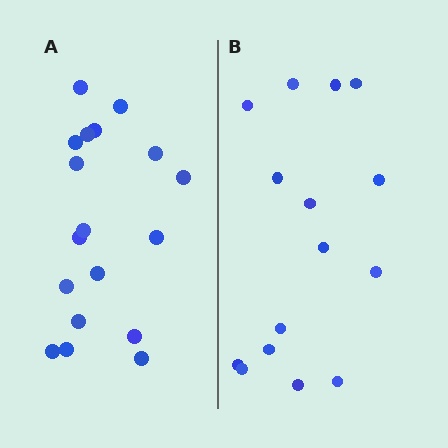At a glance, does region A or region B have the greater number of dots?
Region A (the left region) has more dots.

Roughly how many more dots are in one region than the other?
Region A has just a few more — roughly 2 or 3 more dots than region B.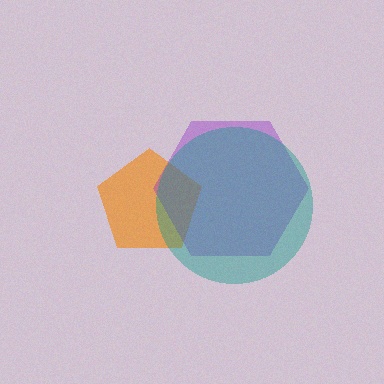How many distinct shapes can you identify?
There are 3 distinct shapes: an orange pentagon, a purple hexagon, a teal circle.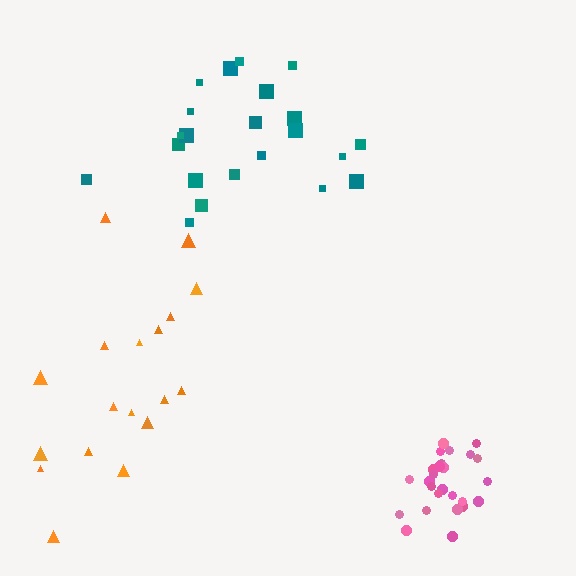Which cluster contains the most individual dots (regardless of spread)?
Pink (26).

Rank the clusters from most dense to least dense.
pink, teal, orange.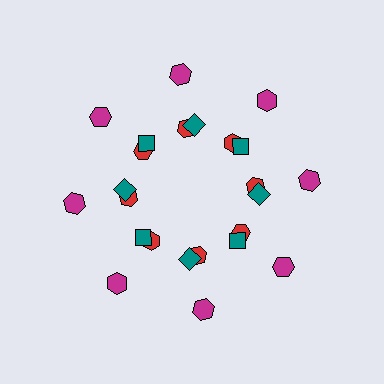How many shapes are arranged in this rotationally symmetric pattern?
There are 24 shapes, arranged in 8 groups of 3.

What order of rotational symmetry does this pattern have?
This pattern has 8-fold rotational symmetry.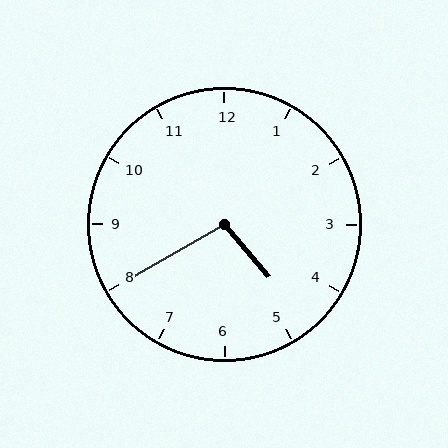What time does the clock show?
4:40.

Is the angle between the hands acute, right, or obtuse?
It is obtuse.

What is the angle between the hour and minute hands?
Approximately 100 degrees.